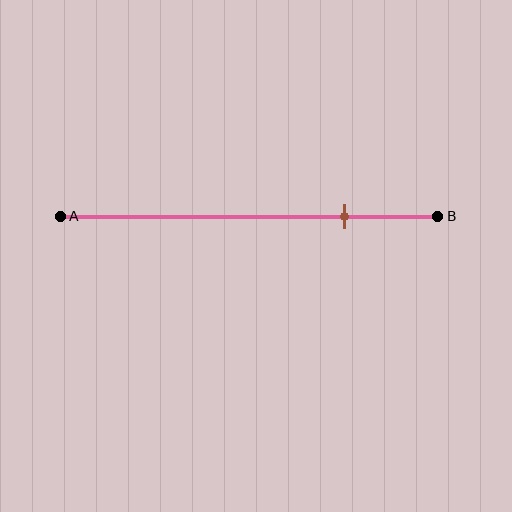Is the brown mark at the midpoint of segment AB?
No, the mark is at about 75% from A, not at the 50% midpoint.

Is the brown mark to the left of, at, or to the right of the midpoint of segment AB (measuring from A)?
The brown mark is to the right of the midpoint of segment AB.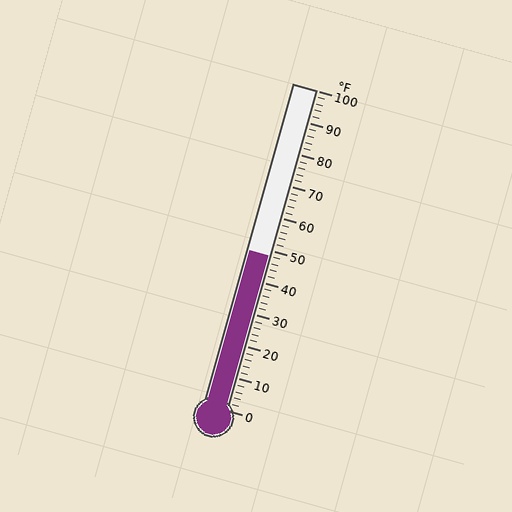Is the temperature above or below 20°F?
The temperature is above 20°F.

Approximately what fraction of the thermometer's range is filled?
The thermometer is filled to approximately 50% of its range.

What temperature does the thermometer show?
The thermometer shows approximately 48°F.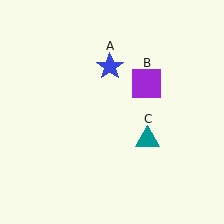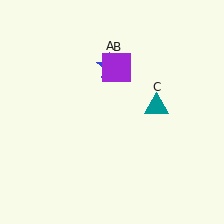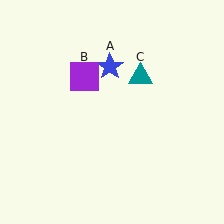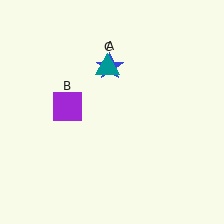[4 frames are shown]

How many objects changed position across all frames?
2 objects changed position: purple square (object B), teal triangle (object C).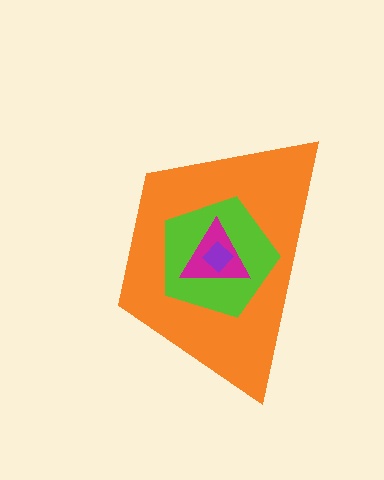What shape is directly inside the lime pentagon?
The magenta triangle.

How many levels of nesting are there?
4.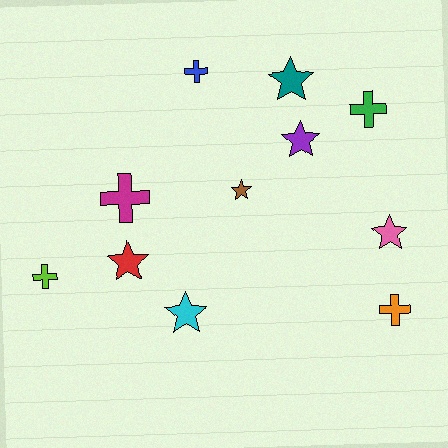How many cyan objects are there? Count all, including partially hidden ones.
There is 1 cyan object.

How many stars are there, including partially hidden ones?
There are 6 stars.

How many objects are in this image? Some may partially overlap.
There are 11 objects.